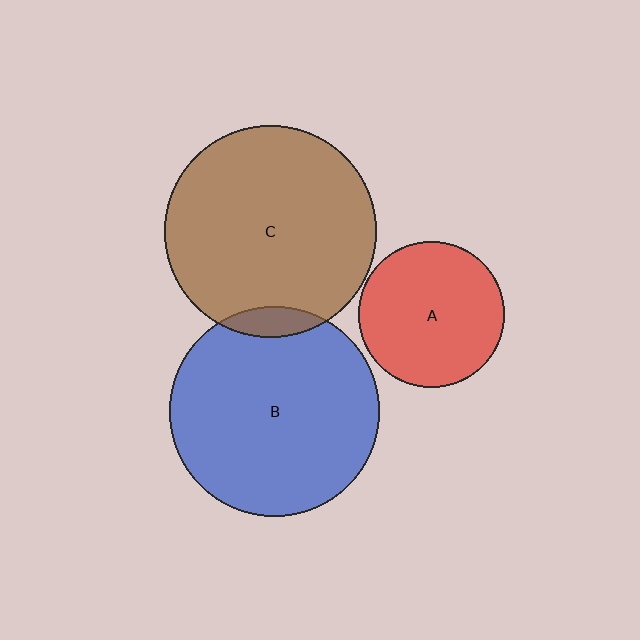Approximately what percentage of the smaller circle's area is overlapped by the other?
Approximately 5%.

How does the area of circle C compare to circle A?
Approximately 2.1 times.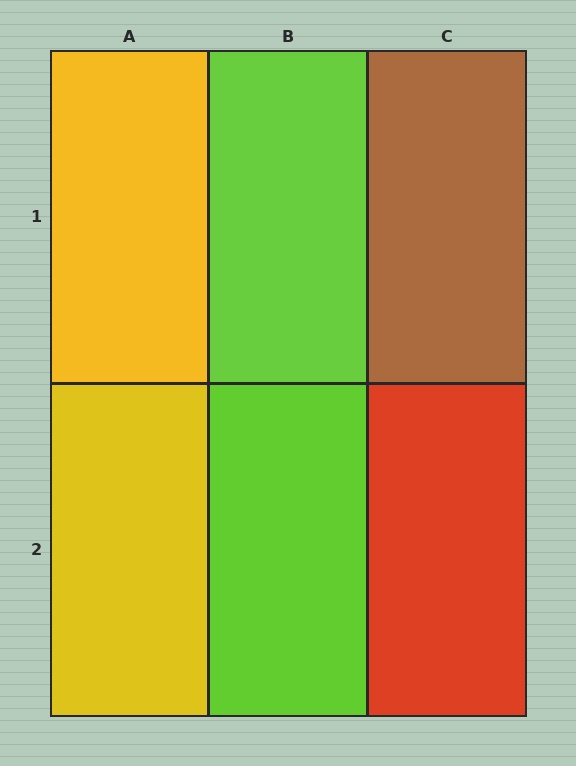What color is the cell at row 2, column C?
Red.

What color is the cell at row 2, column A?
Yellow.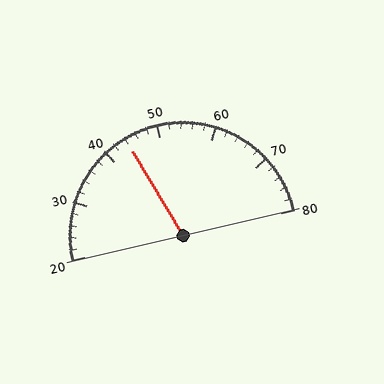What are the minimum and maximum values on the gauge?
The gauge ranges from 20 to 80.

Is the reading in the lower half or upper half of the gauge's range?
The reading is in the lower half of the range (20 to 80).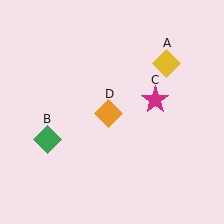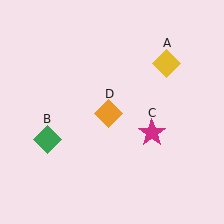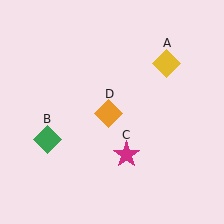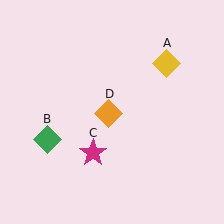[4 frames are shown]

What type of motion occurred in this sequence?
The magenta star (object C) rotated clockwise around the center of the scene.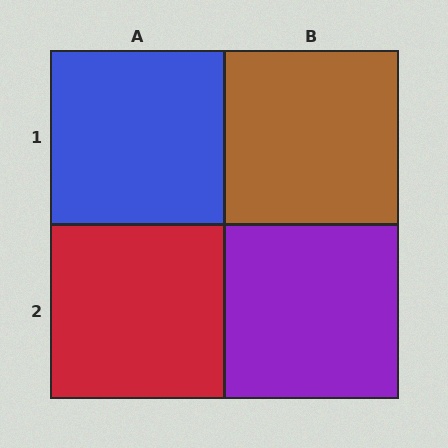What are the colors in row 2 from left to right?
Red, purple.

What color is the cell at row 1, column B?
Brown.